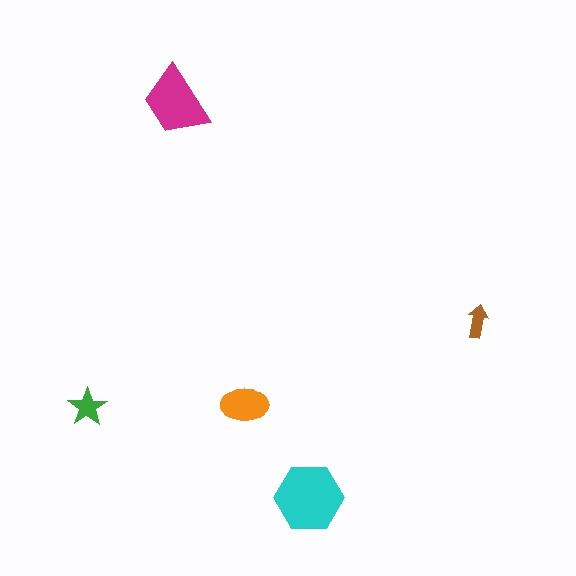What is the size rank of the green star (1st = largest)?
4th.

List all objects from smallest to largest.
The brown arrow, the green star, the orange ellipse, the magenta trapezoid, the cyan hexagon.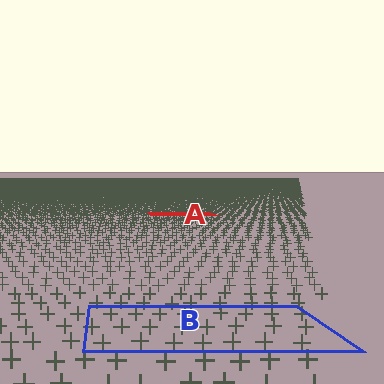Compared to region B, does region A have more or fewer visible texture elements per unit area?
Region A has more texture elements per unit area — they are packed more densely because it is farther away.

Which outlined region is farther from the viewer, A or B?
Region A is farther from the viewer — the texture elements inside it appear smaller and more densely packed.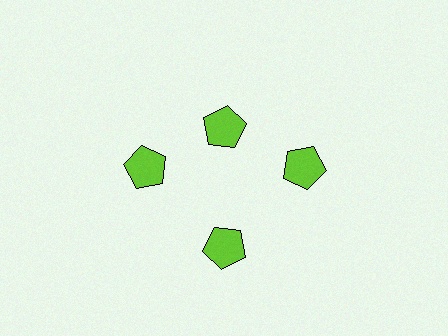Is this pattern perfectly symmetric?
No. The 4 lime pentagons are arranged in a ring, but one element near the 12 o'clock position is pulled inward toward the center, breaking the 4-fold rotational symmetry.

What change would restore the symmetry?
The symmetry would be restored by moving it outward, back onto the ring so that all 4 pentagons sit at equal angles and equal distance from the center.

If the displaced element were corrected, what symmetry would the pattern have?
It would have 4-fold rotational symmetry — the pattern would map onto itself every 90 degrees.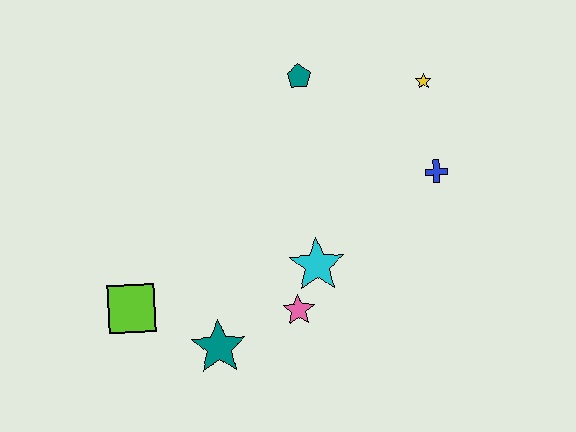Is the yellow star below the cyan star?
No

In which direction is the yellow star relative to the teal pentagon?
The yellow star is to the right of the teal pentagon.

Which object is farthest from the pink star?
The yellow star is farthest from the pink star.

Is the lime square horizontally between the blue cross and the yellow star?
No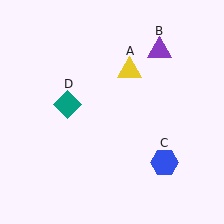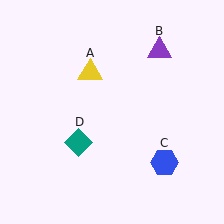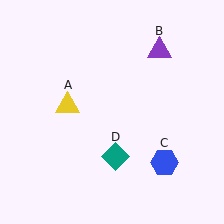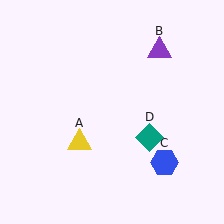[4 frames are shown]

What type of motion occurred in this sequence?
The yellow triangle (object A), teal diamond (object D) rotated counterclockwise around the center of the scene.